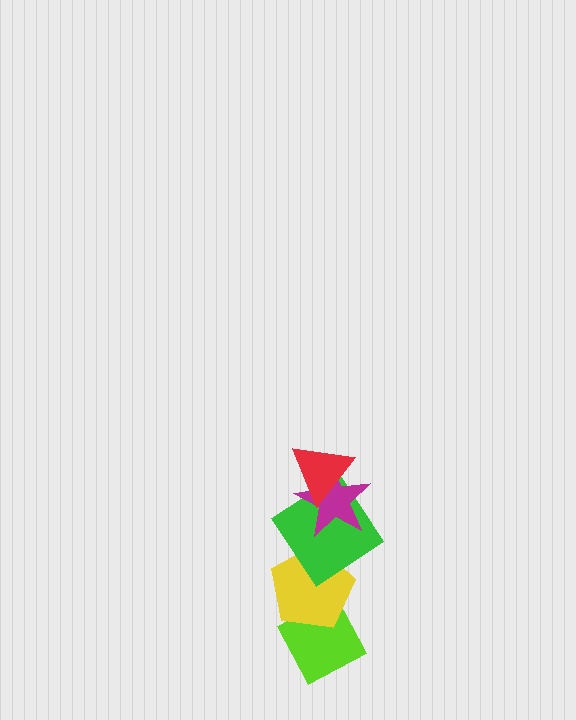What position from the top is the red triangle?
The red triangle is 1st from the top.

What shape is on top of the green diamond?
The magenta star is on top of the green diamond.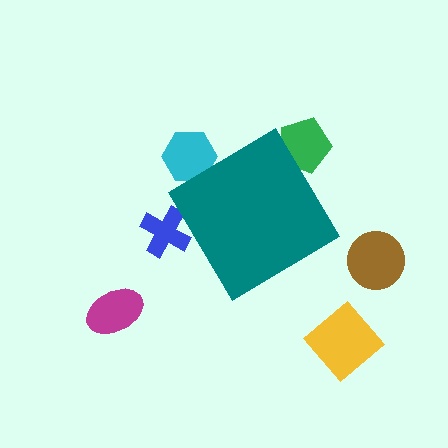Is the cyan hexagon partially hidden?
Yes, the cyan hexagon is partially hidden behind the teal diamond.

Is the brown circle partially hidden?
No, the brown circle is fully visible.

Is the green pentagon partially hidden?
Yes, the green pentagon is partially hidden behind the teal diamond.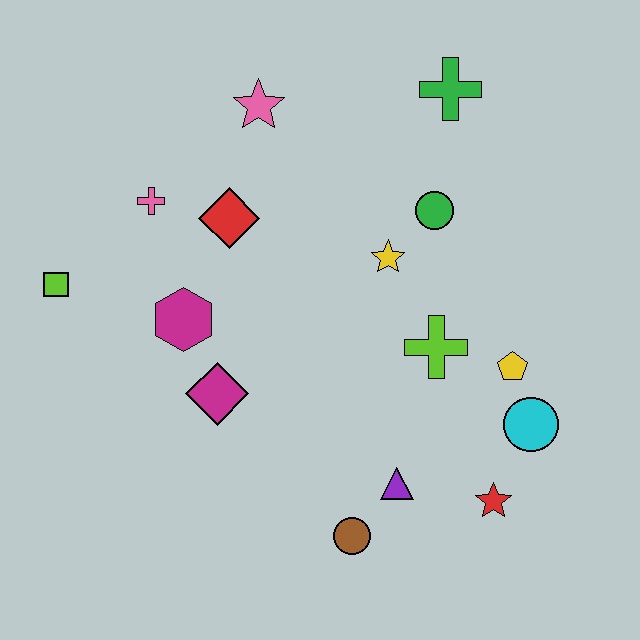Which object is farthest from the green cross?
The brown circle is farthest from the green cross.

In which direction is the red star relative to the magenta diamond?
The red star is to the right of the magenta diamond.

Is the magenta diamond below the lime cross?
Yes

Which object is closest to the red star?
The cyan circle is closest to the red star.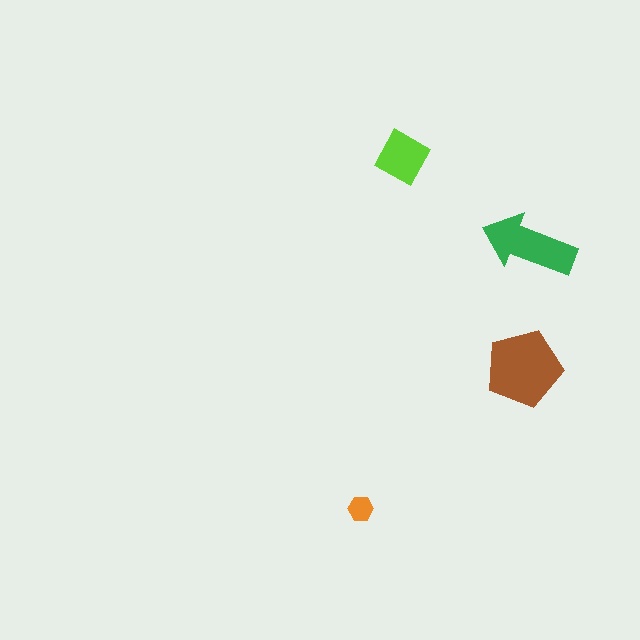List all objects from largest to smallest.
The brown pentagon, the green arrow, the lime diamond, the orange hexagon.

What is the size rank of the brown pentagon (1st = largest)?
1st.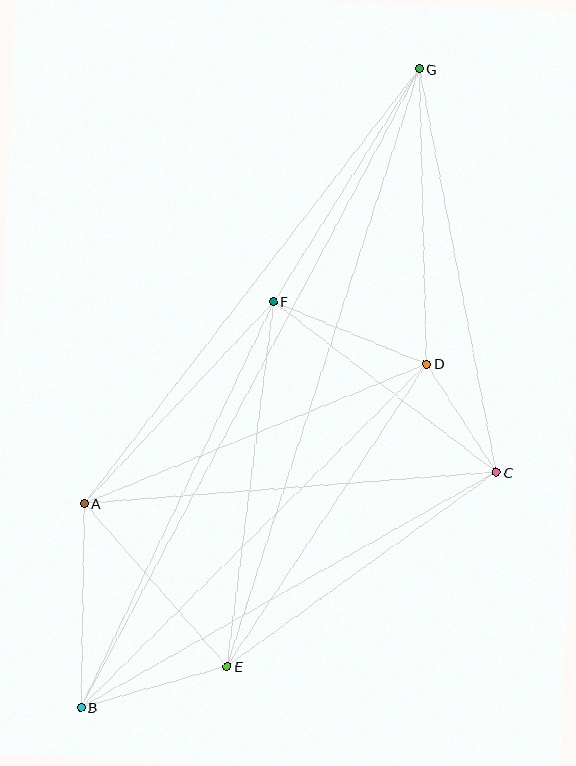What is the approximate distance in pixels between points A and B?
The distance between A and B is approximately 204 pixels.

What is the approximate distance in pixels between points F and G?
The distance between F and G is approximately 275 pixels.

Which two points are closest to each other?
Points C and D are closest to each other.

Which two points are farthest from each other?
Points B and G are farthest from each other.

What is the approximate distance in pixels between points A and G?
The distance between A and G is approximately 549 pixels.